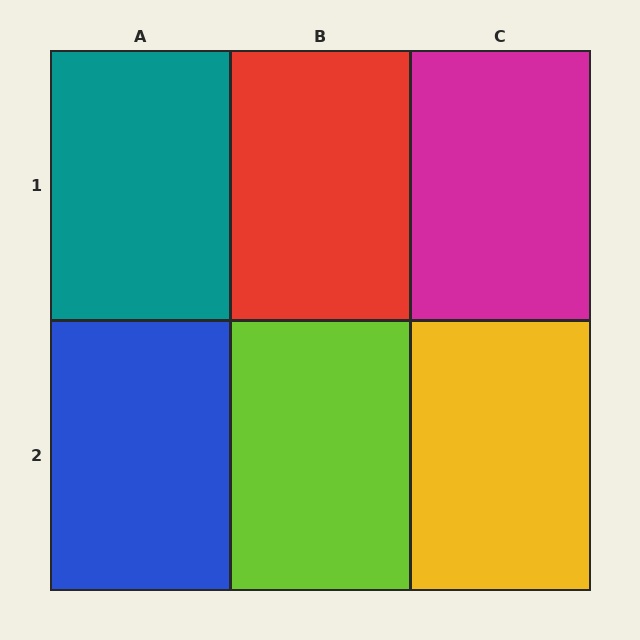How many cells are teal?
1 cell is teal.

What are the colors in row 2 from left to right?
Blue, lime, yellow.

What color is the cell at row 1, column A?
Teal.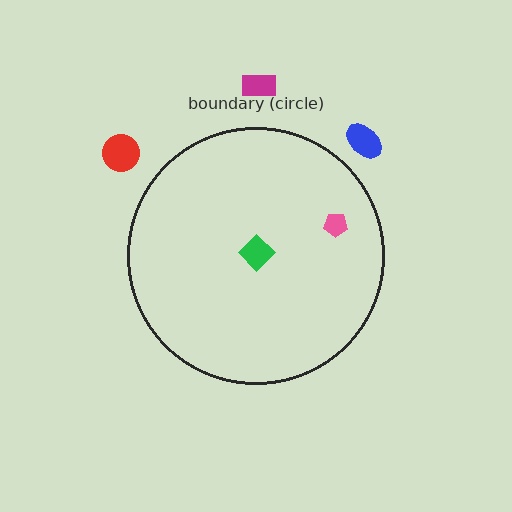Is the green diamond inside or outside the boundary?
Inside.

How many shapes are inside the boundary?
2 inside, 3 outside.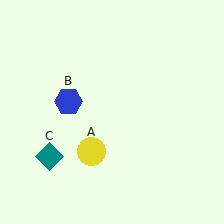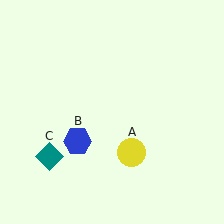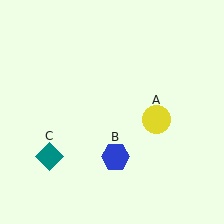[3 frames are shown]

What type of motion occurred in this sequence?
The yellow circle (object A), blue hexagon (object B) rotated counterclockwise around the center of the scene.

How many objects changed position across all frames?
2 objects changed position: yellow circle (object A), blue hexagon (object B).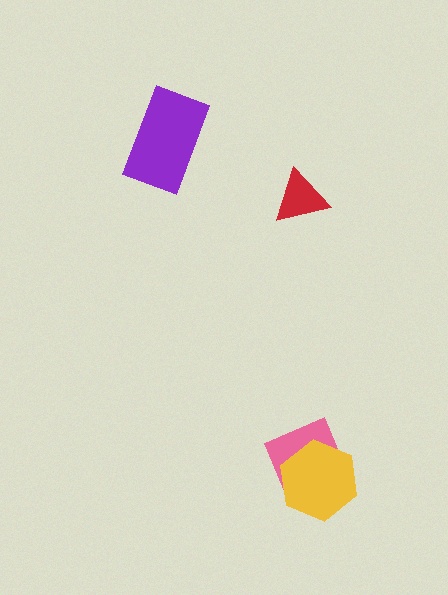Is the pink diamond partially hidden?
Yes, it is partially covered by another shape.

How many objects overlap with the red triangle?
0 objects overlap with the red triangle.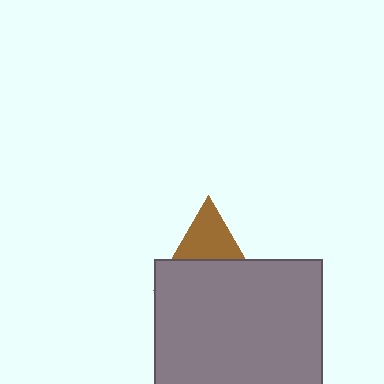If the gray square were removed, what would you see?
You would see the complete brown triangle.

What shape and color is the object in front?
The object in front is a gray square.